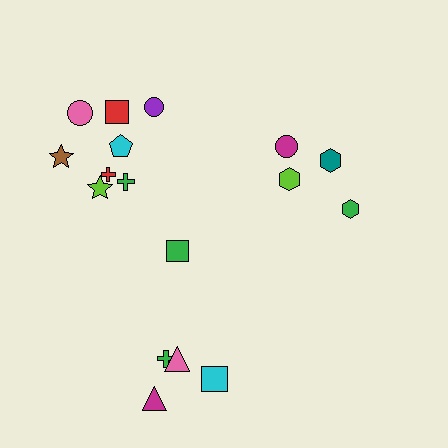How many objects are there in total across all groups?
There are 17 objects.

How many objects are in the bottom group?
There are 5 objects.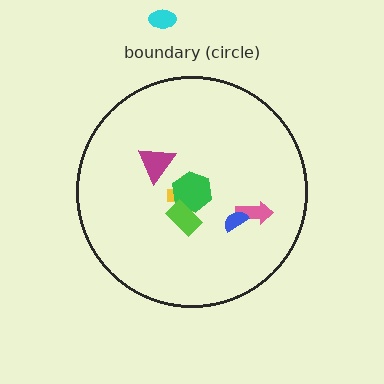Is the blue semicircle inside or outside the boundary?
Inside.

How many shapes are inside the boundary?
6 inside, 1 outside.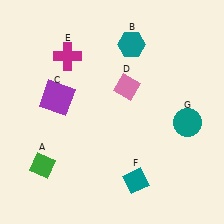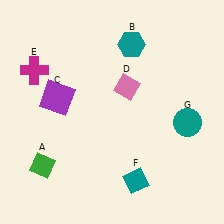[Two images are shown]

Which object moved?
The magenta cross (E) moved left.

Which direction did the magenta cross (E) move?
The magenta cross (E) moved left.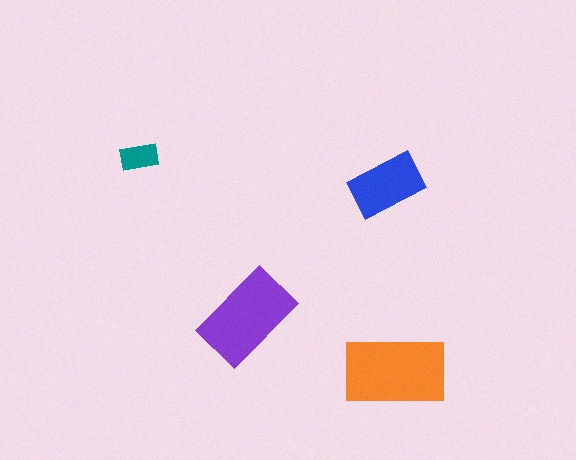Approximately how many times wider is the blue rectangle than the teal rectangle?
About 2 times wider.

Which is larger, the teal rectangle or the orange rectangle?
The orange one.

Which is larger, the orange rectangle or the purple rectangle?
The orange one.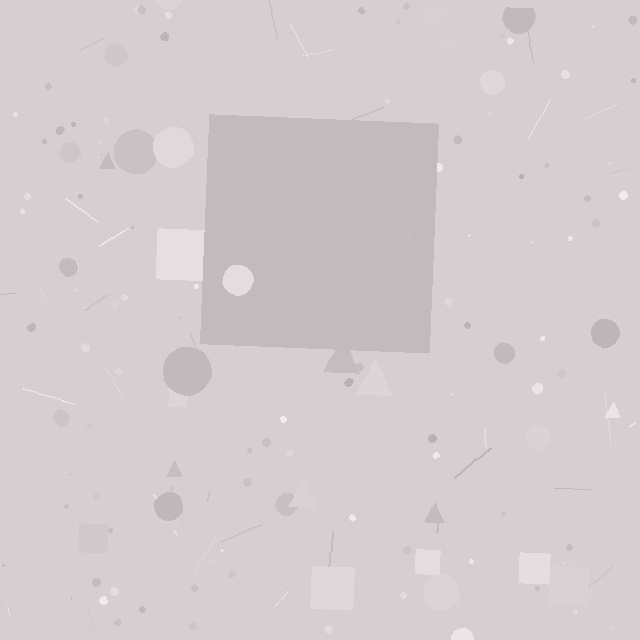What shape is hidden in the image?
A square is hidden in the image.